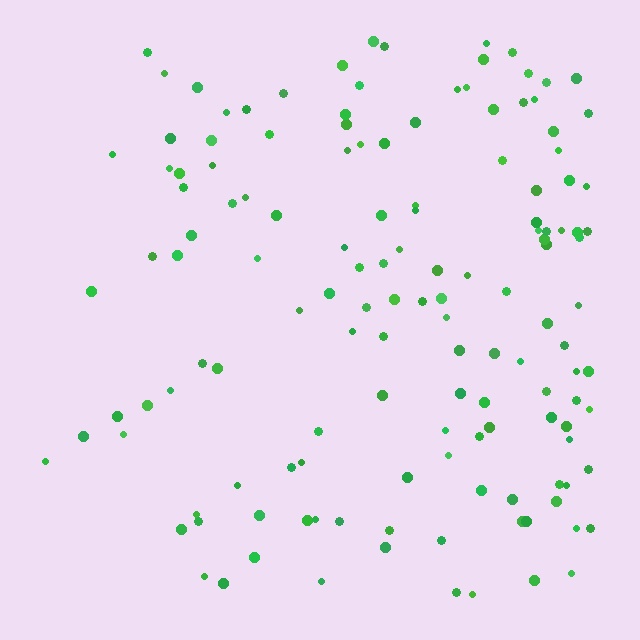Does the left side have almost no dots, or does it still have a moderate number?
Still a moderate number, just noticeably fewer than the right.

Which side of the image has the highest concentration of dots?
The right.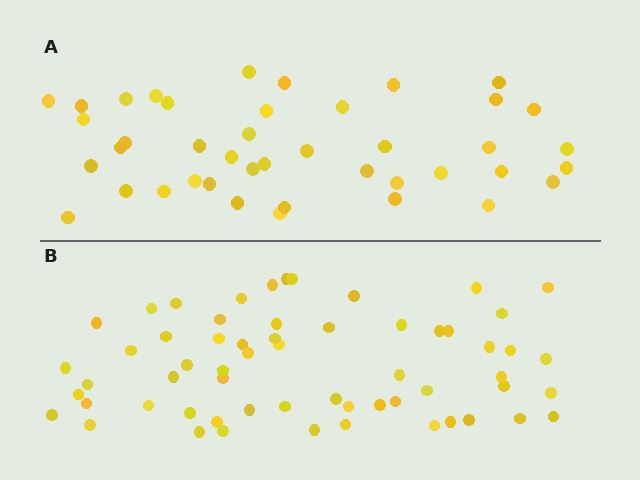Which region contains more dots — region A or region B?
Region B (the bottom region) has more dots.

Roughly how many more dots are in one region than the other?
Region B has approximately 20 more dots than region A.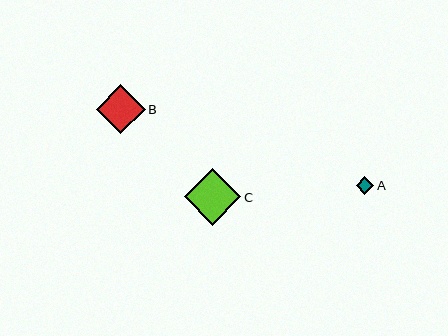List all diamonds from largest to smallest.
From largest to smallest: C, B, A.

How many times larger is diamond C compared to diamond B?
Diamond C is approximately 1.2 times the size of diamond B.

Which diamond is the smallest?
Diamond A is the smallest with a size of approximately 18 pixels.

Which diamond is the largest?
Diamond C is the largest with a size of approximately 57 pixels.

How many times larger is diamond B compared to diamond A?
Diamond B is approximately 2.8 times the size of diamond A.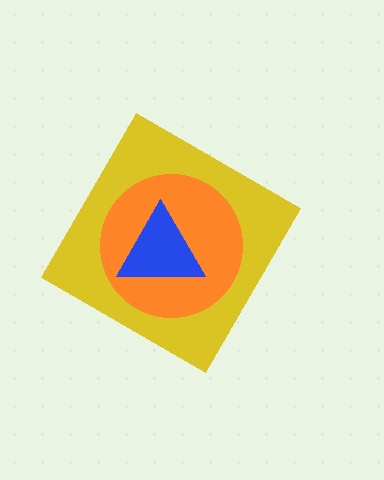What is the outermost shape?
The yellow diamond.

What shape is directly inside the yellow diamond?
The orange circle.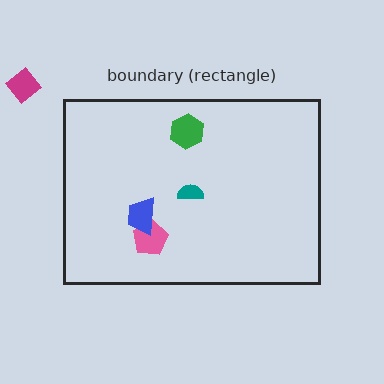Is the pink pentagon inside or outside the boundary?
Inside.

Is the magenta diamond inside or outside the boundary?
Outside.